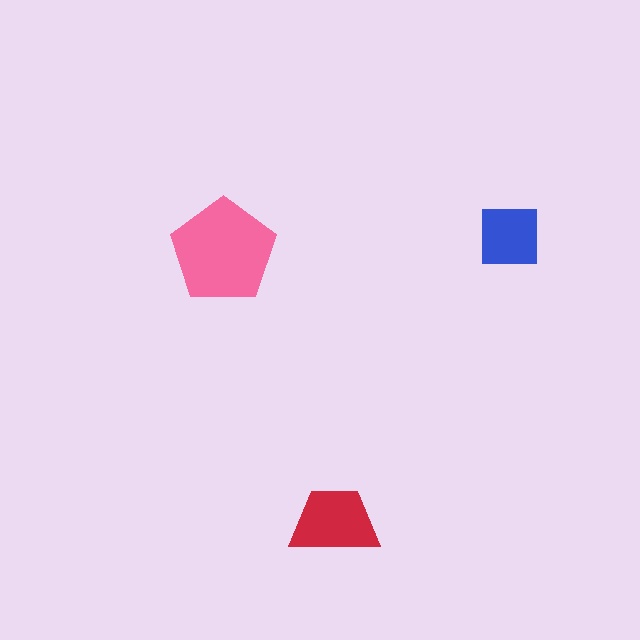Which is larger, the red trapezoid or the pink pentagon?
The pink pentagon.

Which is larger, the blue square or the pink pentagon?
The pink pentagon.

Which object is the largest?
The pink pentagon.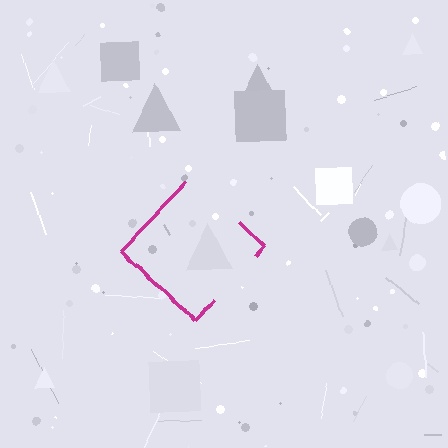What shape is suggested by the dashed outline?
The dashed outline suggests a diamond.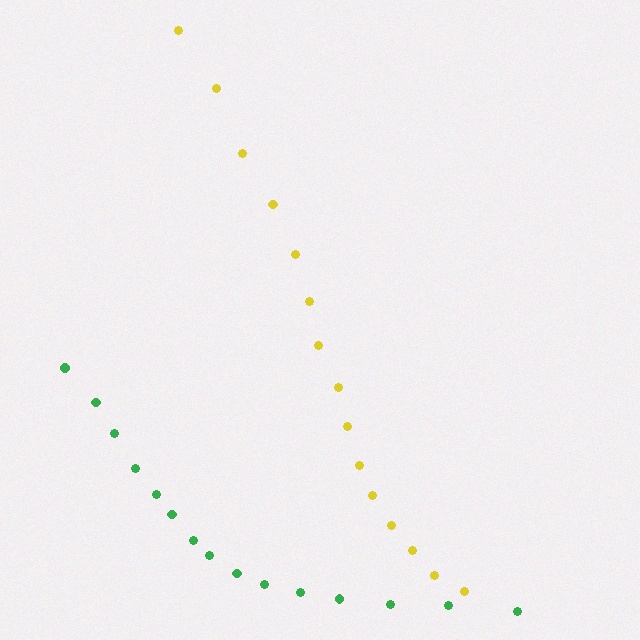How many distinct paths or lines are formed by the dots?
There are 2 distinct paths.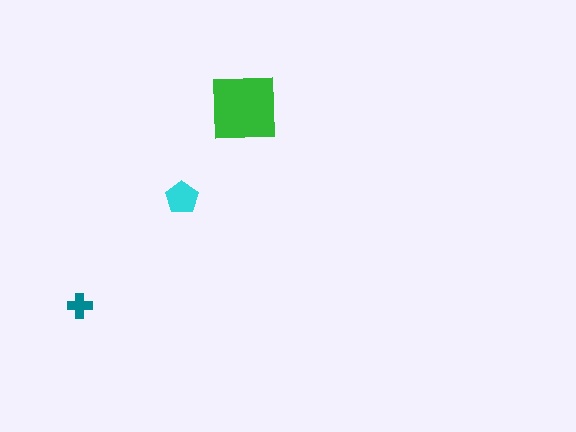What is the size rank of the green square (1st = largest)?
1st.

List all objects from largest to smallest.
The green square, the cyan pentagon, the teal cross.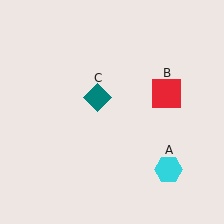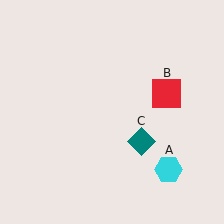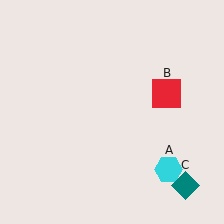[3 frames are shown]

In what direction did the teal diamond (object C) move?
The teal diamond (object C) moved down and to the right.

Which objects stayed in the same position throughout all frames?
Cyan hexagon (object A) and red square (object B) remained stationary.